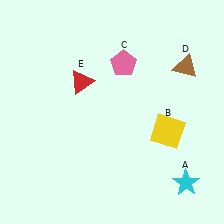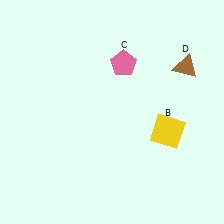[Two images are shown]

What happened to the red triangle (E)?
The red triangle (E) was removed in Image 2. It was in the top-left area of Image 1.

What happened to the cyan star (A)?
The cyan star (A) was removed in Image 2. It was in the bottom-right area of Image 1.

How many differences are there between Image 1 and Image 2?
There are 2 differences between the two images.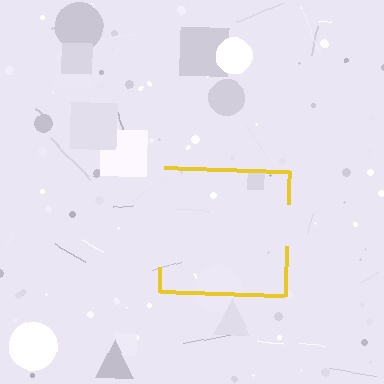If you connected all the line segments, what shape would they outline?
They would outline a square.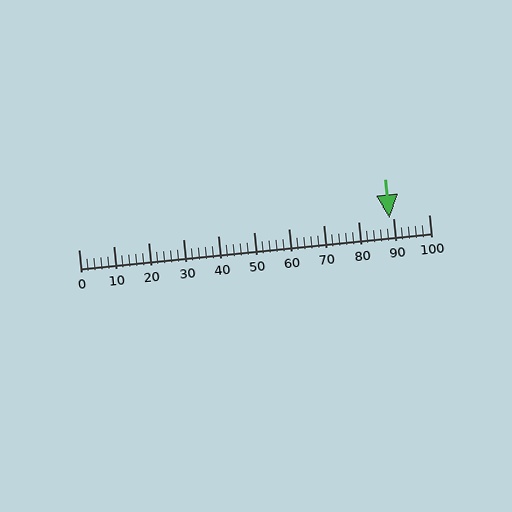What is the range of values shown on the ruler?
The ruler shows values from 0 to 100.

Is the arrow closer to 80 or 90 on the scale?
The arrow is closer to 90.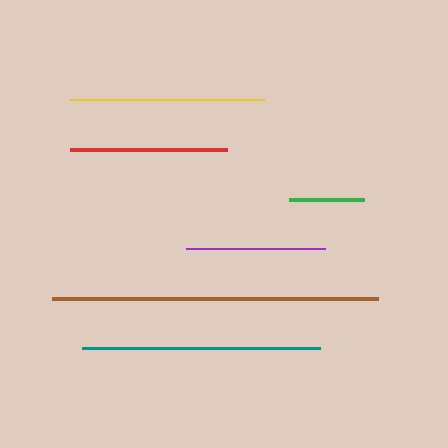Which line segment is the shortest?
The green line is the shortest at approximately 75 pixels.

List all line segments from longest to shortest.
From longest to shortest: brown, teal, yellow, red, purple, green.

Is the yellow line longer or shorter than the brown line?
The brown line is longer than the yellow line.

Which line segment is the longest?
The brown line is the longest at approximately 326 pixels.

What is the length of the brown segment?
The brown segment is approximately 326 pixels long.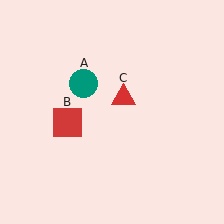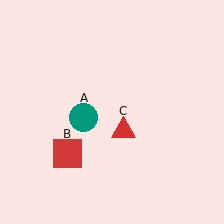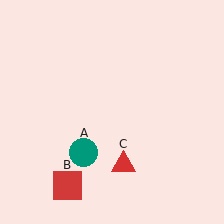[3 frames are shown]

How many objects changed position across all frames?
3 objects changed position: teal circle (object A), red square (object B), red triangle (object C).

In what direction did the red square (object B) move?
The red square (object B) moved down.